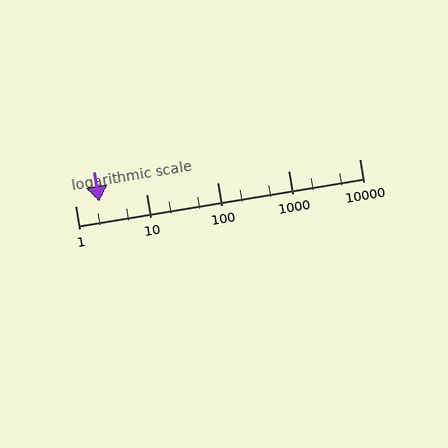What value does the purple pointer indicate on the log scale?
The pointer indicates approximately 2.2.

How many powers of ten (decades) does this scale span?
The scale spans 4 decades, from 1 to 10000.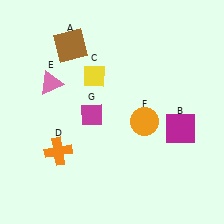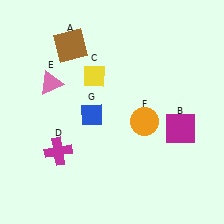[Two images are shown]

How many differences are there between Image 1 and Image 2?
There are 2 differences between the two images.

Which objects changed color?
D changed from orange to magenta. G changed from magenta to blue.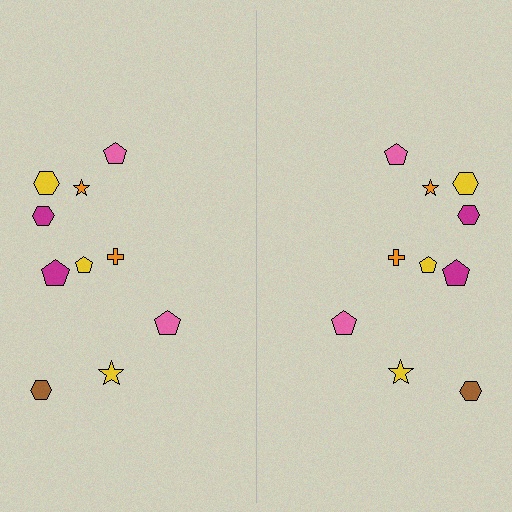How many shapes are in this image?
There are 20 shapes in this image.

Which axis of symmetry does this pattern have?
The pattern has a vertical axis of symmetry running through the center of the image.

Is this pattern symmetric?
Yes, this pattern has bilateral (reflection) symmetry.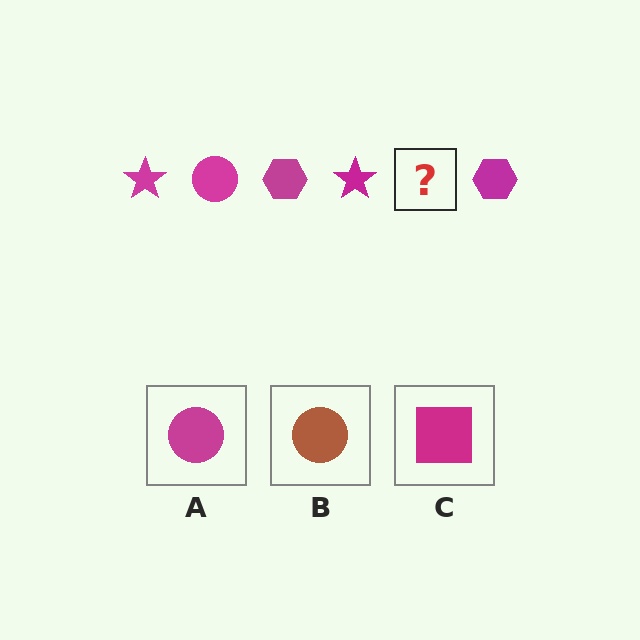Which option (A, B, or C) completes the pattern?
A.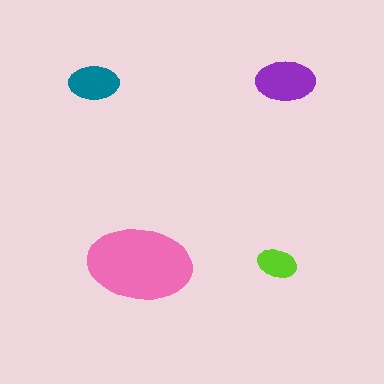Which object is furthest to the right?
The purple ellipse is rightmost.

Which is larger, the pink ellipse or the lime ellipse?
The pink one.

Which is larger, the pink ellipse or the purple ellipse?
The pink one.